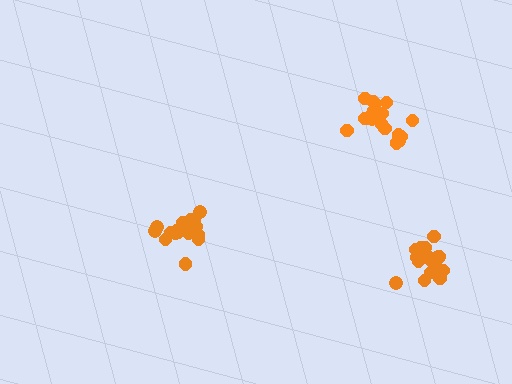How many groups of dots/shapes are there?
There are 3 groups.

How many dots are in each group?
Group 1: 18 dots, Group 2: 19 dots, Group 3: 17 dots (54 total).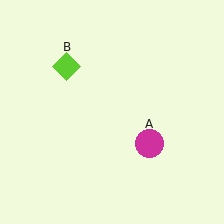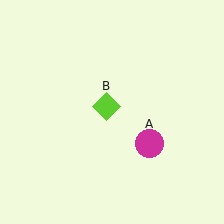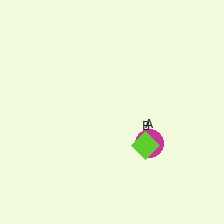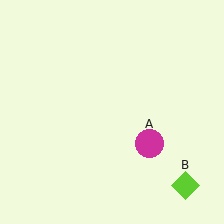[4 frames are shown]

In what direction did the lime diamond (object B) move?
The lime diamond (object B) moved down and to the right.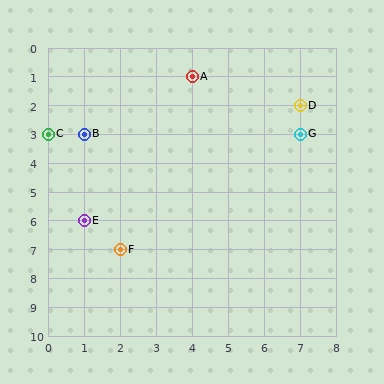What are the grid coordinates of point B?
Point B is at grid coordinates (1, 3).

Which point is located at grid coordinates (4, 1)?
Point A is at (4, 1).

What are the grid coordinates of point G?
Point G is at grid coordinates (7, 3).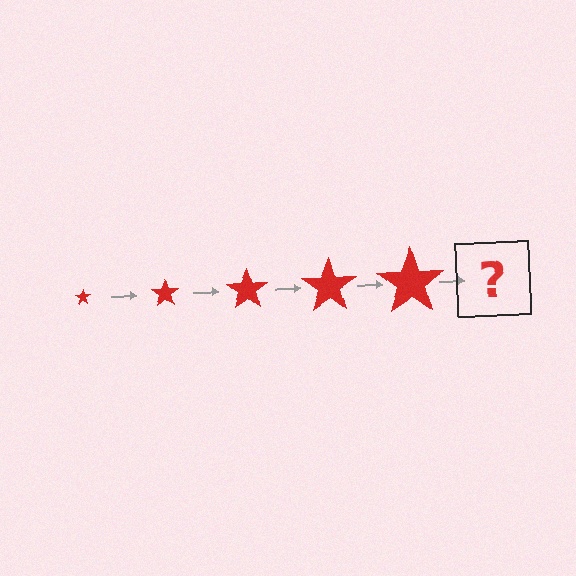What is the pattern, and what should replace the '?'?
The pattern is that the star gets progressively larger each step. The '?' should be a red star, larger than the previous one.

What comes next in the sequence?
The next element should be a red star, larger than the previous one.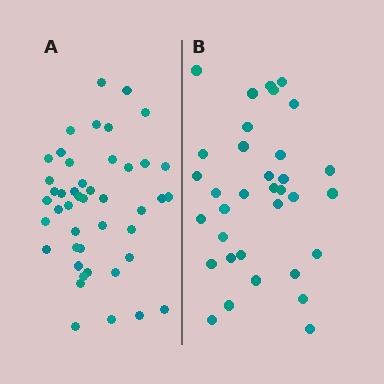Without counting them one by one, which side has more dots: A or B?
Region A (the left region) has more dots.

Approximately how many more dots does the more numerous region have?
Region A has roughly 12 or so more dots than region B.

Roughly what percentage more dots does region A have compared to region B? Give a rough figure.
About 30% more.